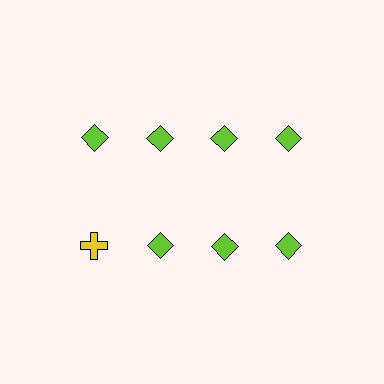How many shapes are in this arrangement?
There are 8 shapes arranged in a grid pattern.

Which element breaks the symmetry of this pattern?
The yellow cross in the second row, leftmost column breaks the symmetry. All other shapes are lime diamonds.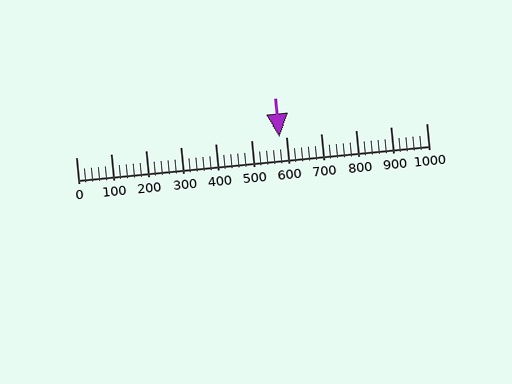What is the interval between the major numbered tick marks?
The major tick marks are spaced 100 units apart.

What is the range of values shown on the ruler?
The ruler shows values from 0 to 1000.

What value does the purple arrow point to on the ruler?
The purple arrow points to approximately 580.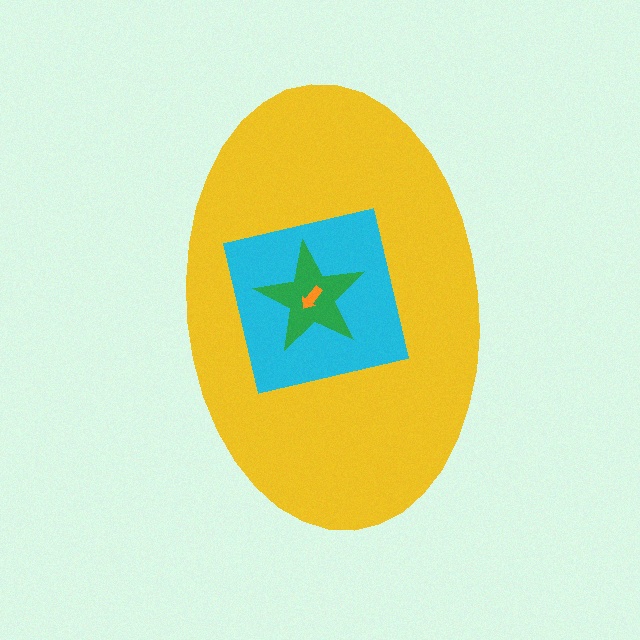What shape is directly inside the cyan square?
The green star.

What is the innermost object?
The orange arrow.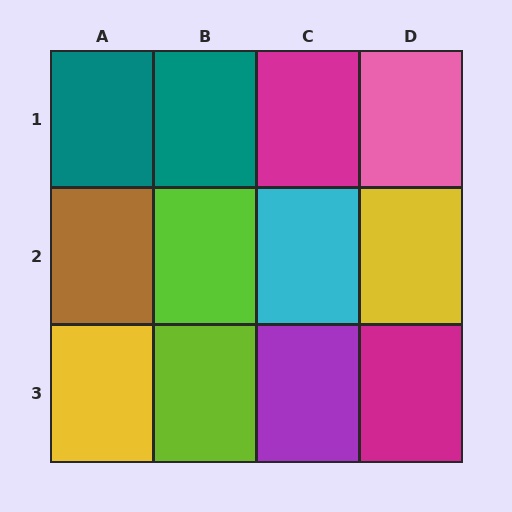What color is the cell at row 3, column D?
Magenta.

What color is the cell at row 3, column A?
Yellow.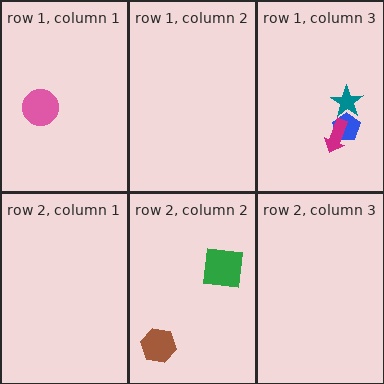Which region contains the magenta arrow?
The row 1, column 3 region.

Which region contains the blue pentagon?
The row 1, column 3 region.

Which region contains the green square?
The row 2, column 2 region.